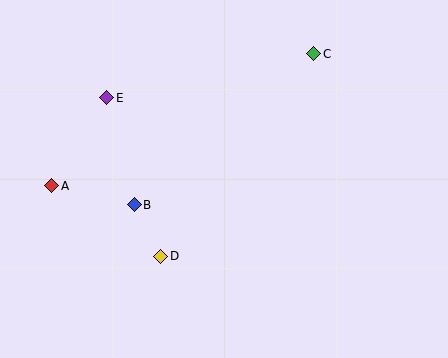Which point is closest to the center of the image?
Point B at (134, 205) is closest to the center.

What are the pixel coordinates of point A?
Point A is at (52, 186).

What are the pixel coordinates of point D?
Point D is at (161, 256).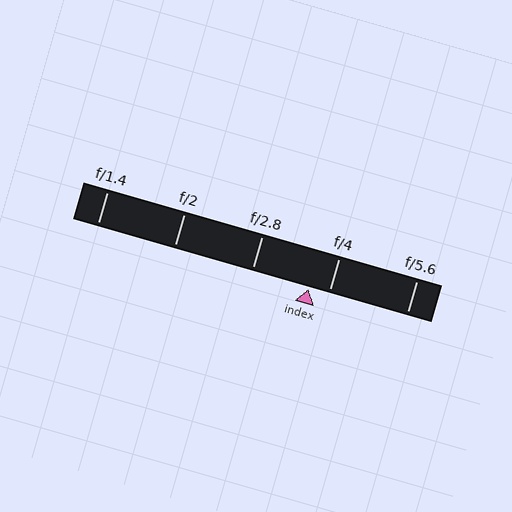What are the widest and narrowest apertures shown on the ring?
The widest aperture shown is f/1.4 and the narrowest is f/5.6.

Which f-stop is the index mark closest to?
The index mark is closest to f/4.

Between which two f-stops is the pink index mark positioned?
The index mark is between f/2.8 and f/4.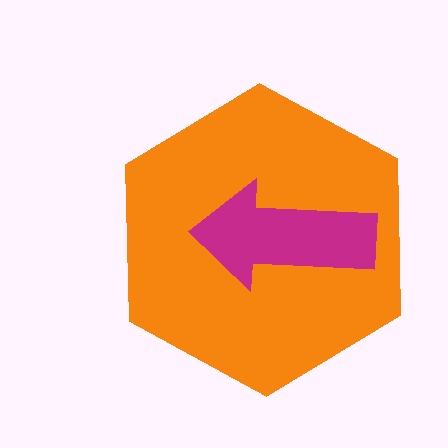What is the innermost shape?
The magenta arrow.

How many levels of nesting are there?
2.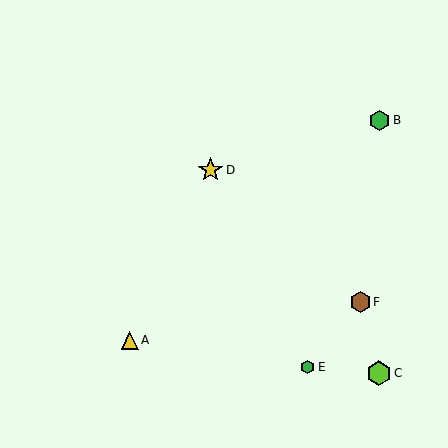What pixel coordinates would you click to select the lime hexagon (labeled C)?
Click at (379, 373) to select the lime hexagon C.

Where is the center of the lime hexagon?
The center of the lime hexagon is at (379, 373).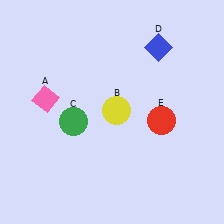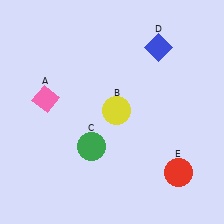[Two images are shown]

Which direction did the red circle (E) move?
The red circle (E) moved down.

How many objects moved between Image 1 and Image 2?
2 objects moved between the two images.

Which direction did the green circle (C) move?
The green circle (C) moved down.